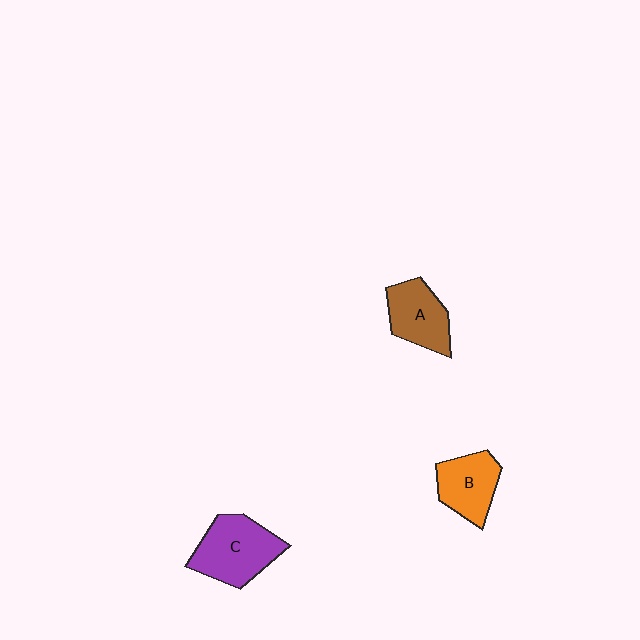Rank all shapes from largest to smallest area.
From largest to smallest: C (purple), A (brown), B (orange).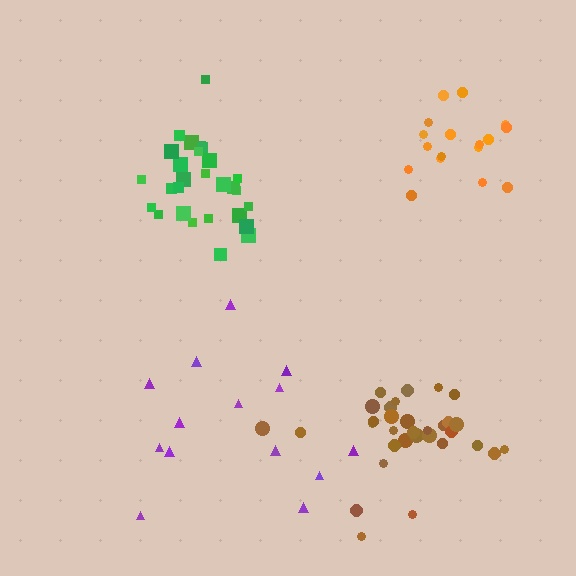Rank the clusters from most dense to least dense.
green, brown, orange, purple.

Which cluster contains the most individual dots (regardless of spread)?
Brown (33).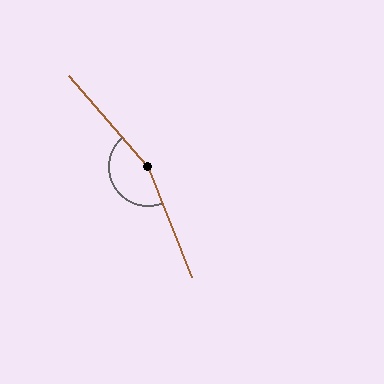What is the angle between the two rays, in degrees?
Approximately 160 degrees.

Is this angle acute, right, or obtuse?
It is obtuse.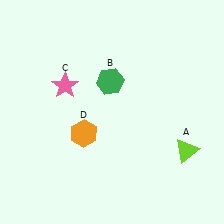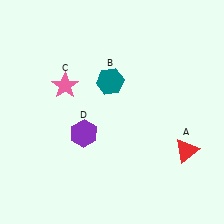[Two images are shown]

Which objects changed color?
A changed from lime to red. B changed from green to teal. D changed from orange to purple.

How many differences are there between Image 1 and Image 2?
There are 3 differences between the two images.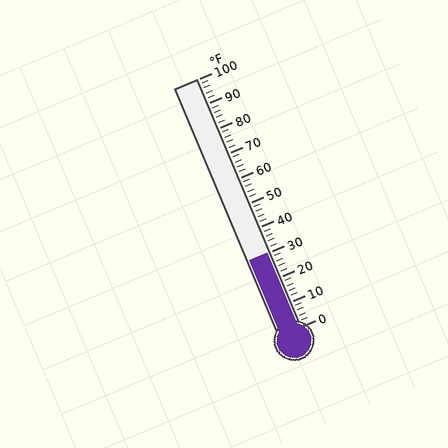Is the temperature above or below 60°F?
The temperature is below 60°F.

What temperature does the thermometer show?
The thermometer shows approximately 30°F.